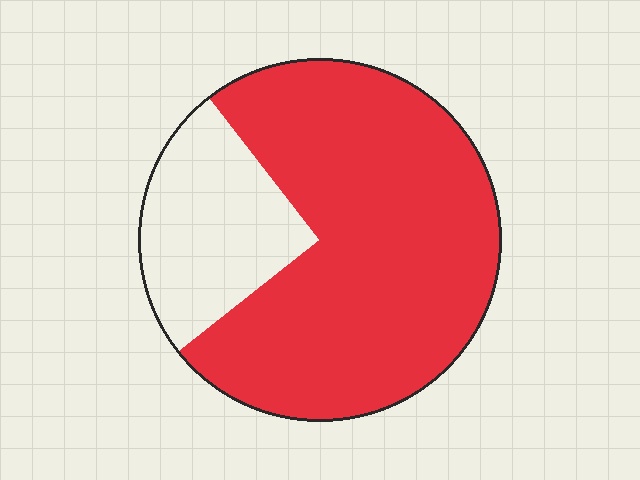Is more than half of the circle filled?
Yes.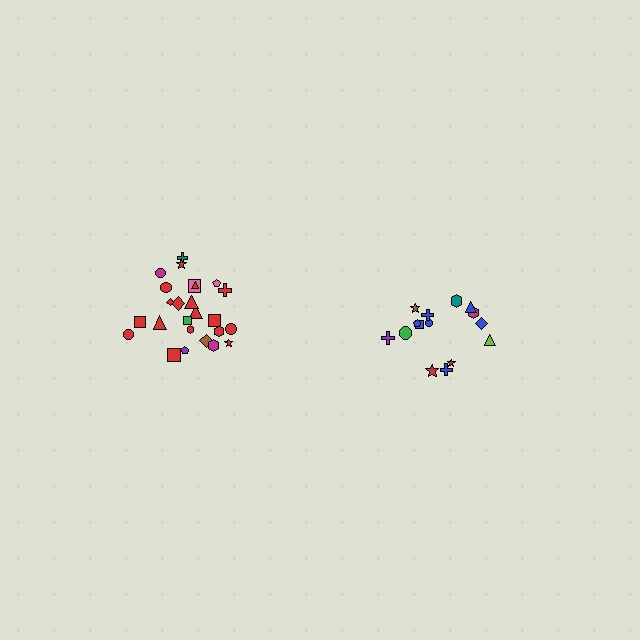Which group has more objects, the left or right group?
The left group.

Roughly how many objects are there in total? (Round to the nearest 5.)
Roughly 40 objects in total.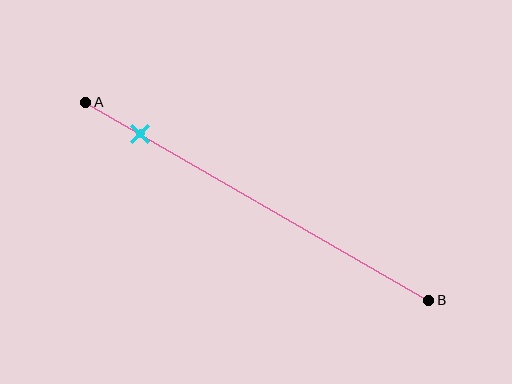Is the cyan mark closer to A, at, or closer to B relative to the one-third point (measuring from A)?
The cyan mark is closer to point A than the one-third point of segment AB.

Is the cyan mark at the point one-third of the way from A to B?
No, the mark is at about 15% from A, not at the 33% one-third point.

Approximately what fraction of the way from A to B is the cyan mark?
The cyan mark is approximately 15% of the way from A to B.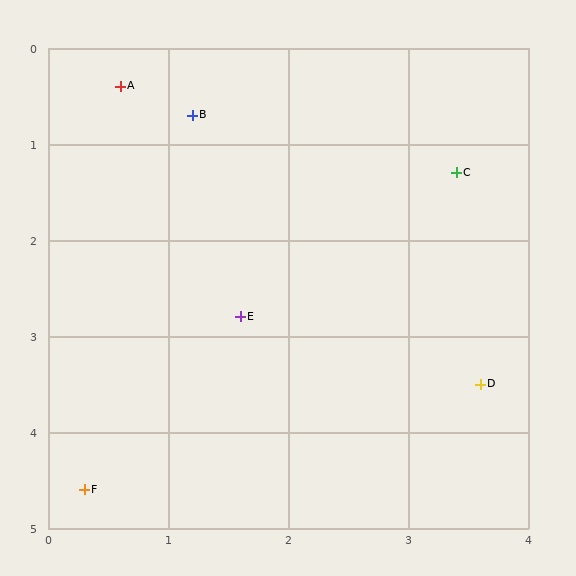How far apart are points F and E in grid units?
Points F and E are about 2.2 grid units apart.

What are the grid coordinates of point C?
Point C is at approximately (3.4, 1.3).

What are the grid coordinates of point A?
Point A is at approximately (0.6, 0.4).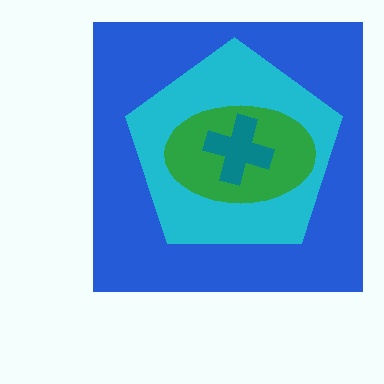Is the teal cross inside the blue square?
Yes.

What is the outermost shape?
The blue square.